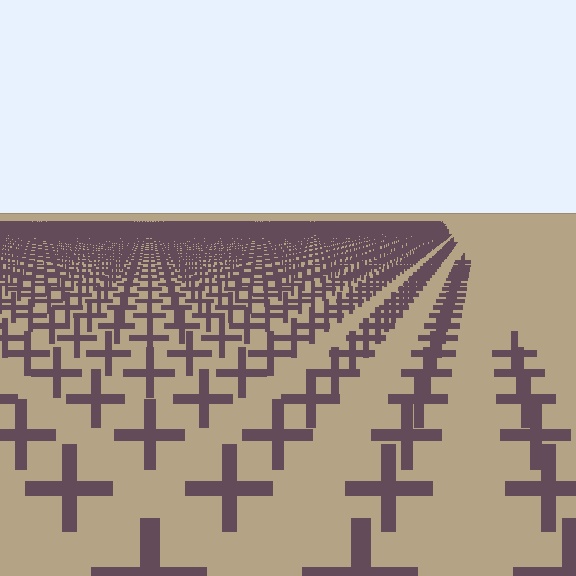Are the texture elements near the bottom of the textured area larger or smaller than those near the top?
Larger. Near the bottom, elements are closer to the viewer and appear at a bigger on-screen size.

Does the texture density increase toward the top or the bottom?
Density increases toward the top.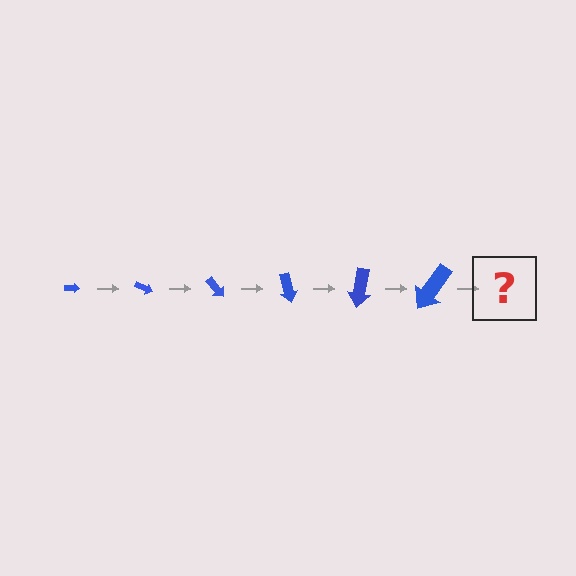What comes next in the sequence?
The next element should be an arrow, larger than the previous one and rotated 150 degrees from the start.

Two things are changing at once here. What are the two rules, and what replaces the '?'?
The two rules are that the arrow grows larger each step and it rotates 25 degrees each step. The '?' should be an arrow, larger than the previous one and rotated 150 degrees from the start.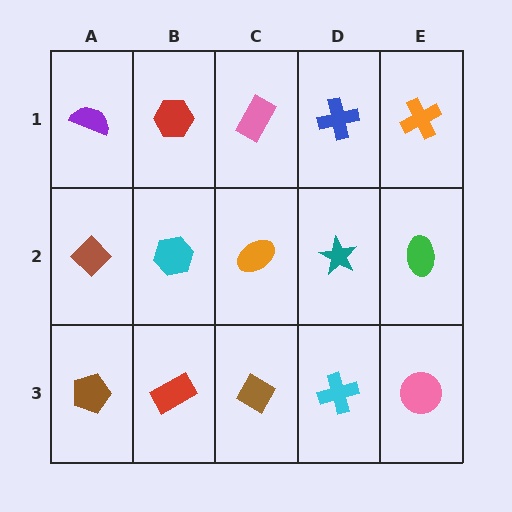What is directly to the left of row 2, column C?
A cyan hexagon.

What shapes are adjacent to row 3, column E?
A green ellipse (row 2, column E), a cyan cross (row 3, column D).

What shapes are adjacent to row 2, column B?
A red hexagon (row 1, column B), a red rectangle (row 3, column B), a brown diamond (row 2, column A), an orange ellipse (row 2, column C).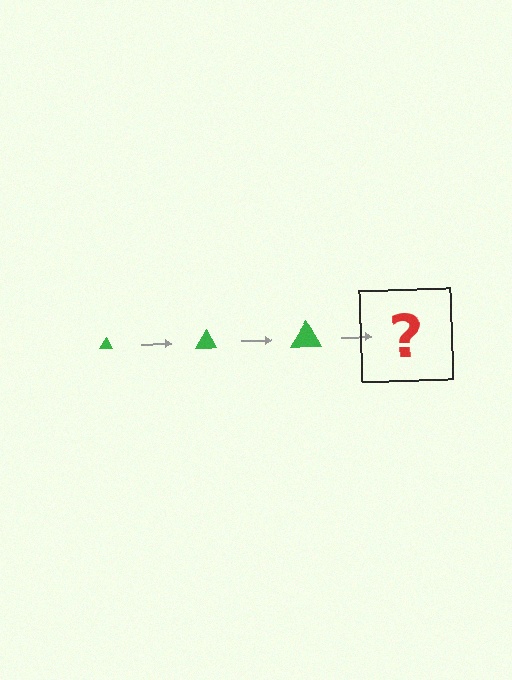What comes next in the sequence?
The next element should be a green triangle, larger than the previous one.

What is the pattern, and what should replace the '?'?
The pattern is that the triangle gets progressively larger each step. The '?' should be a green triangle, larger than the previous one.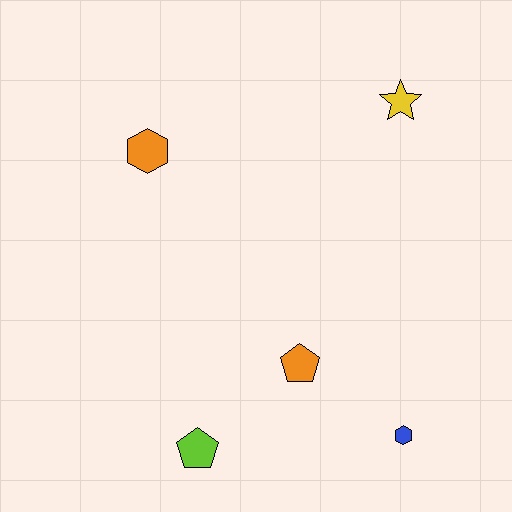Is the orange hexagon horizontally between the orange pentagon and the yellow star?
No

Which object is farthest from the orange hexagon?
The blue hexagon is farthest from the orange hexagon.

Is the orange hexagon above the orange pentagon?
Yes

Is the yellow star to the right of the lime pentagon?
Yes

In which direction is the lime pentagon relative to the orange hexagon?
The lime pentagon is below the orange hexagon.